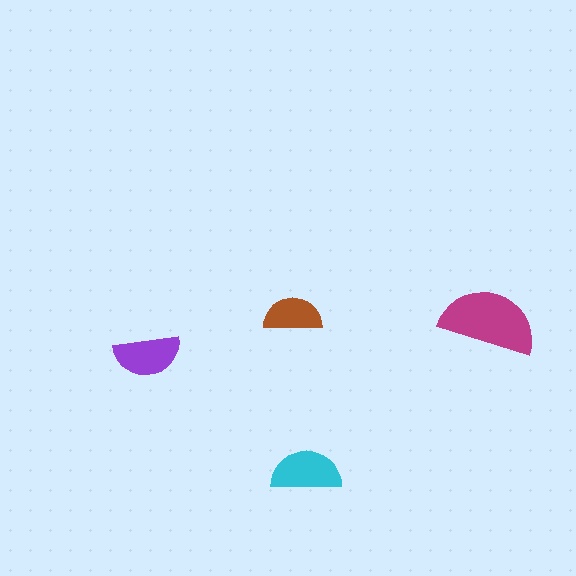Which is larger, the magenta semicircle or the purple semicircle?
The magenta one.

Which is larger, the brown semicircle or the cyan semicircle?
The cyan one.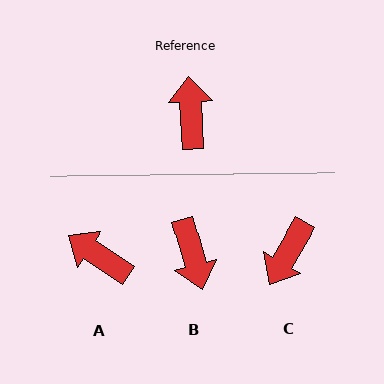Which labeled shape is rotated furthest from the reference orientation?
B, about 168 degrees away.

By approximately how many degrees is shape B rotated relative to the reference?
Approximately 168 degrees clockwise.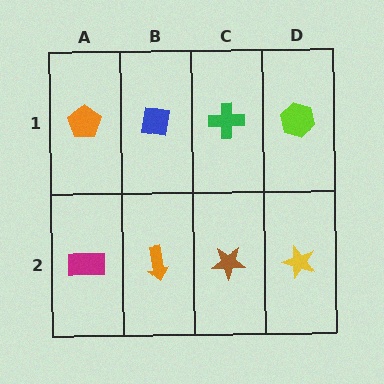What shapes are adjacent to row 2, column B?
A blue square (row 1, column B), a magenta rectangle (row 2, column A), a brown star (row 2, column C).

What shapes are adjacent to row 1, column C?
A brown star (row 2, column C), a blue square (row 1, column B), a lime hexagon (row 1, column D).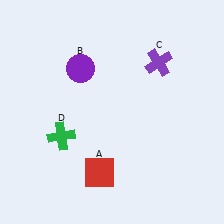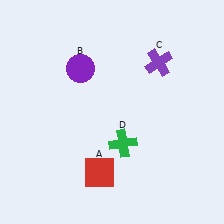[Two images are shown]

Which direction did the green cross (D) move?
The green cross (D) moved right.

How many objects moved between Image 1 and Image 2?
1 object moved between the two images.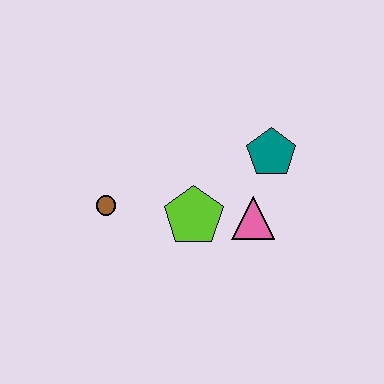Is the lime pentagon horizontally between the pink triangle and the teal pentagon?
No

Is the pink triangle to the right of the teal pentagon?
No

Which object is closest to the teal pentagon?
The pink triangle is closest to the teal pentagon.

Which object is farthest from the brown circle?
The teal pentagon is farthest from the brown circle.